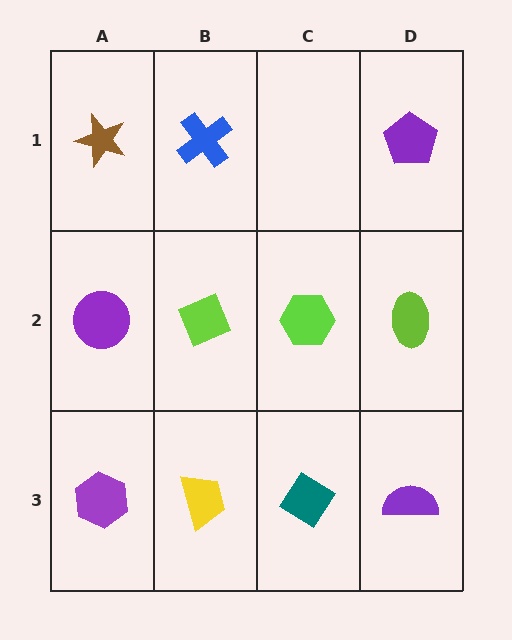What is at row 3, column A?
A purple hexagon.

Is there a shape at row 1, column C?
No, that cell is empty.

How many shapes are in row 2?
4 shapes.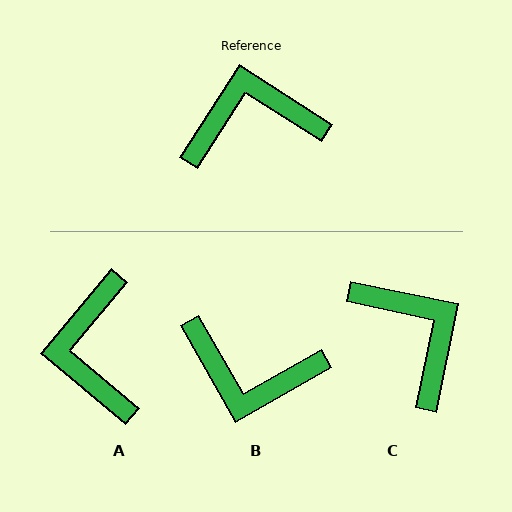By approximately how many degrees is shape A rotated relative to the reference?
Approximately 83 degrees counter-clockwise.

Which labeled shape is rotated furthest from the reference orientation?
B, about 152 degrees away.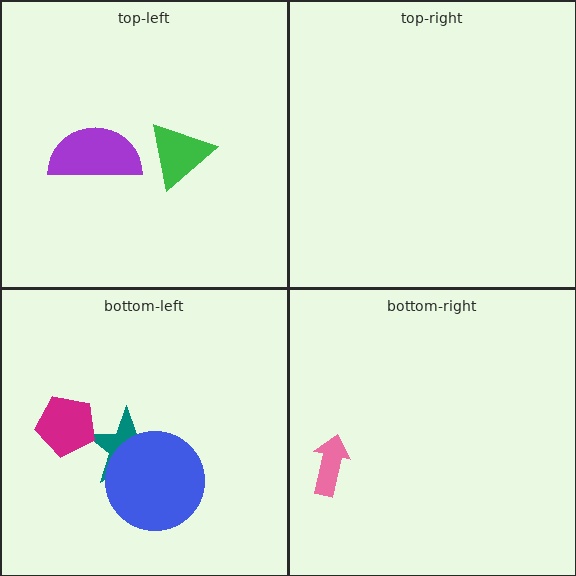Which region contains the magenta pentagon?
The bottom-left region.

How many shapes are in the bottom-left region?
3.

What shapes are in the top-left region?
The purple semicircle, the green triangle.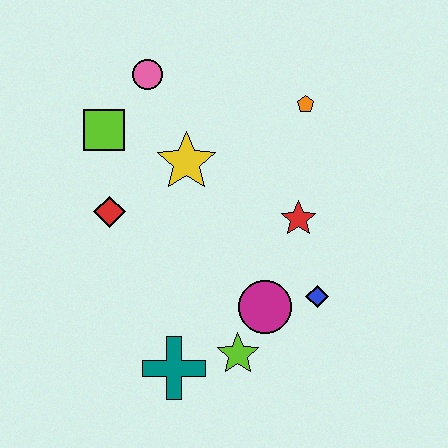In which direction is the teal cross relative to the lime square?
The teal cross is below the lime square.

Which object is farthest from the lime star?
The pink circle is farthest from the lime star.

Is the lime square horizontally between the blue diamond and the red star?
No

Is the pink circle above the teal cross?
Yes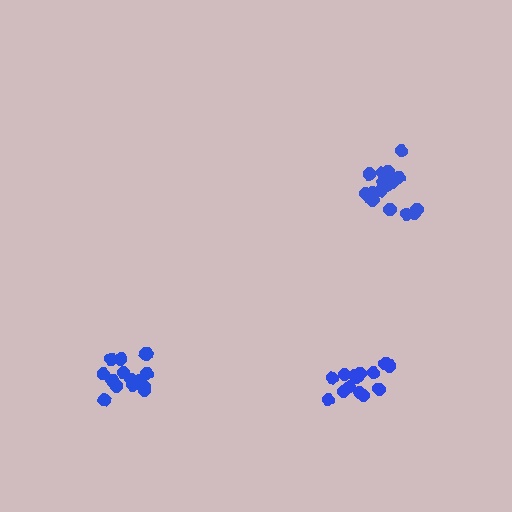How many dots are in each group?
Group 1: 19 dots, Group 2: 16 dots, Group 3: 14 dots (49 total).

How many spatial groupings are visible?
There are 3 spatial groupings.